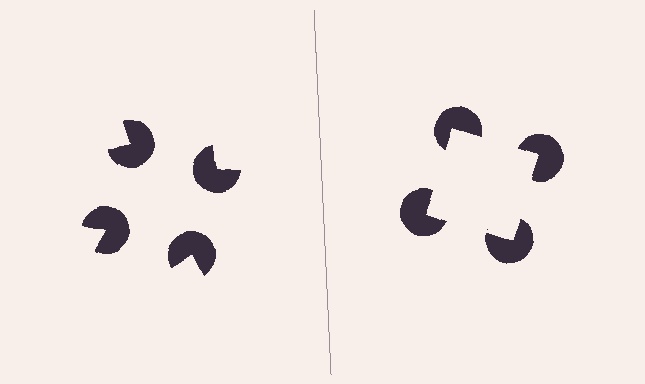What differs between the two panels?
The pac-man discs are positioned identically on both sides; only the wedge orientations differ. On the right they align to a square; on the left they are misaligned.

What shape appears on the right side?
An illusory square.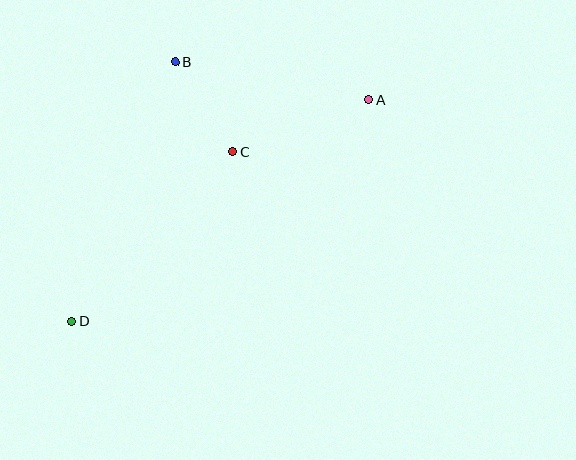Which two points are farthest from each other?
Points A and D are farthest from each other.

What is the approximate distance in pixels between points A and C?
The distance between A and C is approximately 145 pixels.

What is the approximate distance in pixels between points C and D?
The distance between C and D is approximately 234 pixels.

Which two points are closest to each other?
Points B and C are closest to each other.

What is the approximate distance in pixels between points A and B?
The distance between A and B is approximately 197 pixels.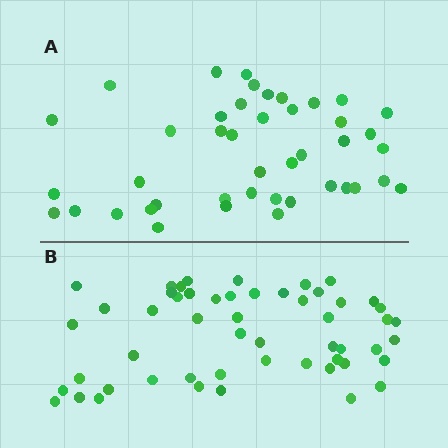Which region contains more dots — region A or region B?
Region B (the bottom region) has more dots.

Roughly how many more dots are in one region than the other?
Region B has roughly 10 or so more dots than region A.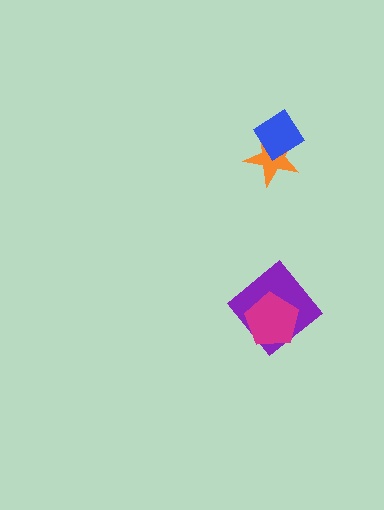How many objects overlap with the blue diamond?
1 object overlaps with the blue diamond.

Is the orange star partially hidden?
Yes, it is partially covered by another shape.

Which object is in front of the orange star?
The blue diamond is in front of the orange star.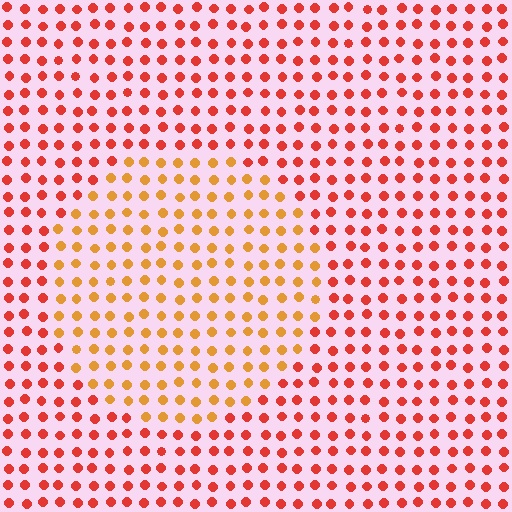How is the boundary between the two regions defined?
The boundary is defined purely by a slight shift in hue (about 33 degrees). Spacing, size, and orientation are identical on both sides.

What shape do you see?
I see a circle.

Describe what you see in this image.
The image is filled with small red elements in a uniform arrangement. A circle-shaped region is visible where the elements are tinted to a slightly different hue, forming a subtle color boundary.